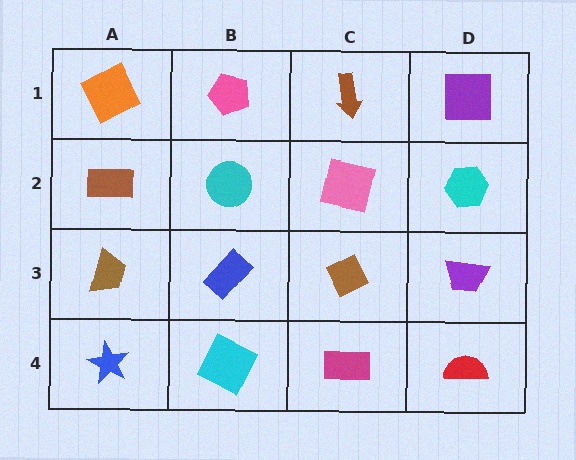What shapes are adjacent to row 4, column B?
A blue rectangle (row 3, column B), a blue star (row 4, column A), a magenta rectangle (row 4, column C).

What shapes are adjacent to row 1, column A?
A brown rectangle (row 2, column A), a pink pentagon (row 1, column B).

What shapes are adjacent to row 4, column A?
A brown trapezoid (row 3, column A), a cyan square (row 4, column B).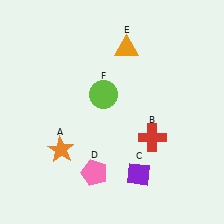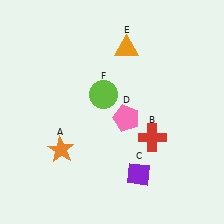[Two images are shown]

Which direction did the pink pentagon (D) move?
The pink pentagon (D) moved up.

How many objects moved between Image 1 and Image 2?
1 object moved between the two images.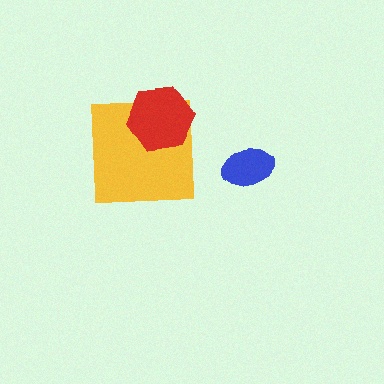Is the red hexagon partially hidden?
No, no other shape covers it.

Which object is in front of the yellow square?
The red hexagon is in front of the yellow square.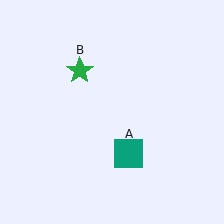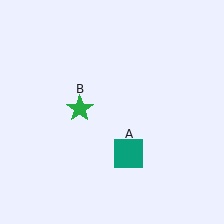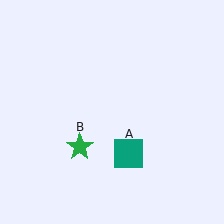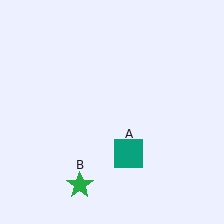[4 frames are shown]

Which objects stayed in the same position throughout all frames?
Teal square (object A) remained stationary.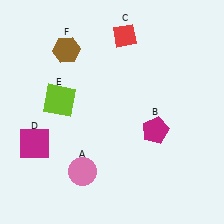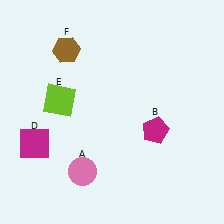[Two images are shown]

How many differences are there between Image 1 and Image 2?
There is 1 difference between the two images.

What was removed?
The red diamond (C) was removed in Image 2.